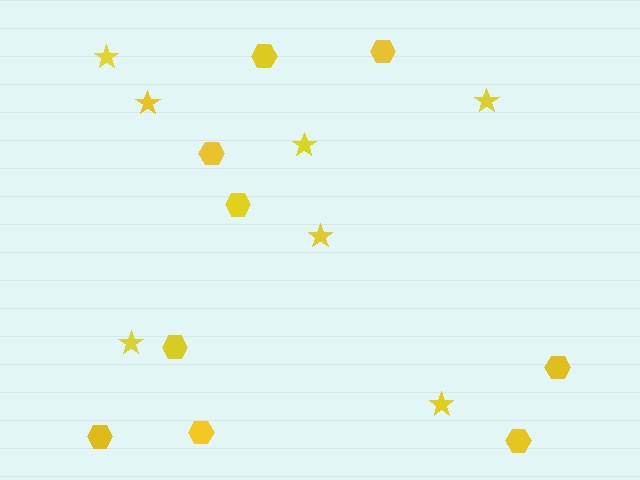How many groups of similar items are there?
There are 2 groups: one group of hexagons (9) and one group of stars (7).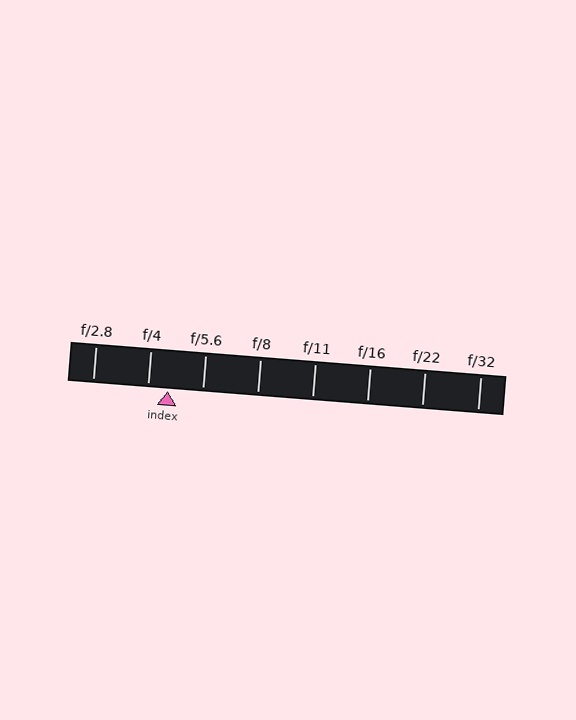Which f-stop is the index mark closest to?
The index mark is closest to f/4.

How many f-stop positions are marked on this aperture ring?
There are 8 f-stop positions marked.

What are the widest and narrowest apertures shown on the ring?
The widest aperture shown is f/2.8 and the narrowest is f/32.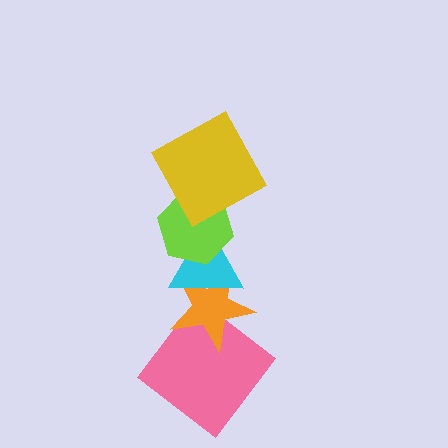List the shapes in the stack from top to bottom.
From top to bottom: the yellow square, the lime hexagon, the cyan triangle, the orange star, the pink diamond.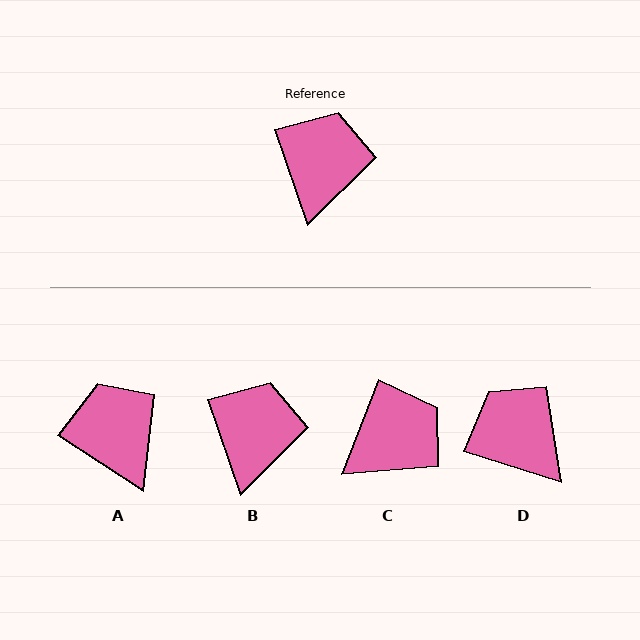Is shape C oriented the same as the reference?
No, it is off by about 40 degrees.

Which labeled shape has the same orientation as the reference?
B.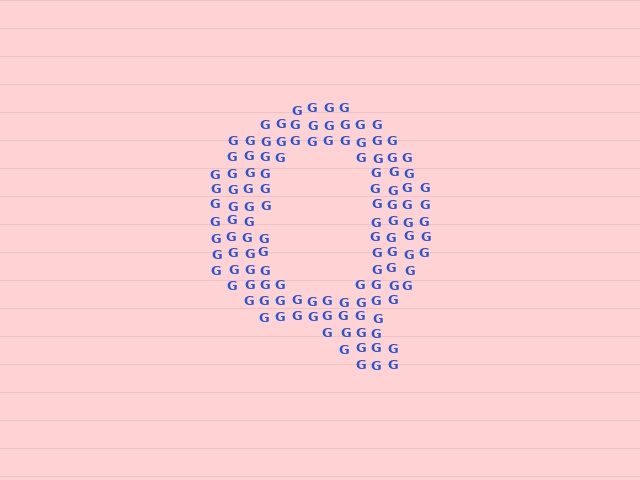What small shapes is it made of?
It is made of small letter G's.